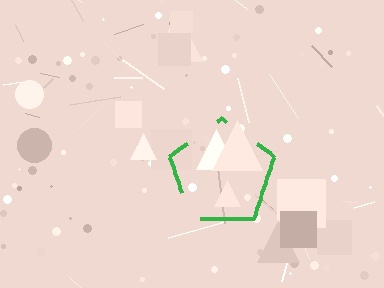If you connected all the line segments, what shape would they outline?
They would outline a pentagon.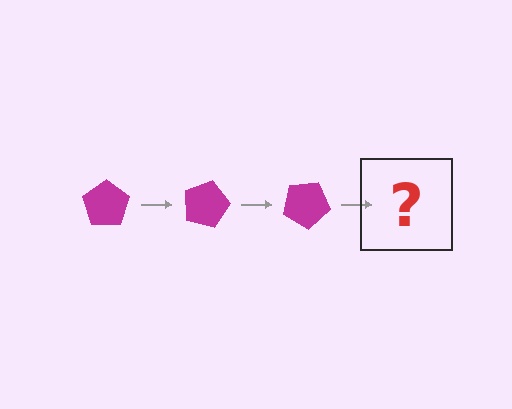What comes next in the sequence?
The next element should be a magenta pentagon rotated 45 degrees.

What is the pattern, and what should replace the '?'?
The pattern is that the pentagon rotates 15 degrees each step. The '?' should be a magenta pentagon rotated 45 degrees.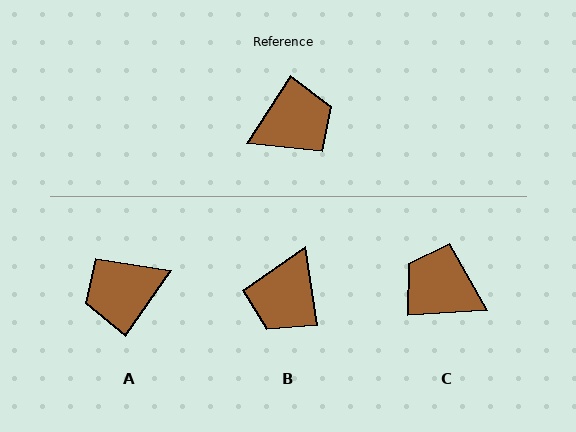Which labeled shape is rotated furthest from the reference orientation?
A, about 177 degrees away.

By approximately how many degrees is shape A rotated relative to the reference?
Approximately 177 degrees counter-clockwise.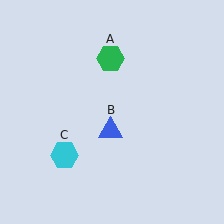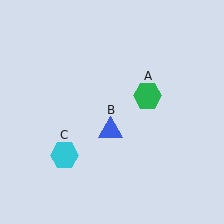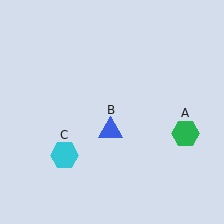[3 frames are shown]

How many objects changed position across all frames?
1 object changed position: green hexagon (object A).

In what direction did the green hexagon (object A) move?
The green hexagon (object A) moved down and to the right.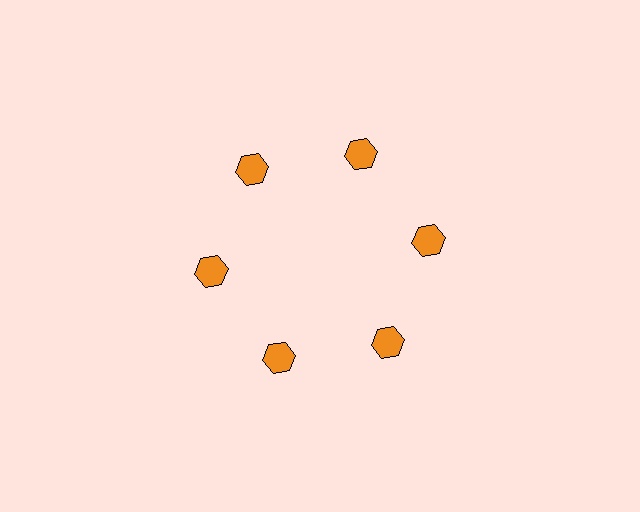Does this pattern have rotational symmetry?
Yes, this pattern has 6-fold rotational symmetry. It looks the same after rotating 60 degrees around the center.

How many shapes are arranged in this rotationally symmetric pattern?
There are 6 shapes, arranged in 6 groups of 1.